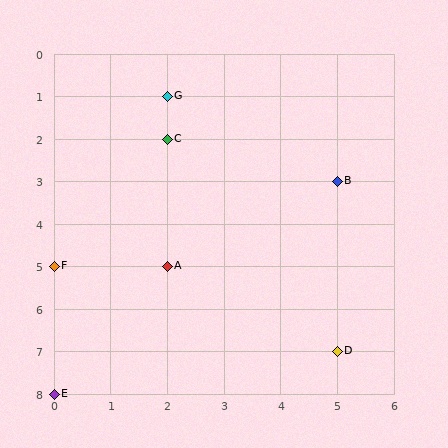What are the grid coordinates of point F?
Point F is at grid coordinates (0, 5).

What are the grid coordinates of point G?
Point G is at grid coordinates (2, 1).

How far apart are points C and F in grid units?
Points C and F are 2 columns and 3 rows apart (about 3.6 grid units diagonally).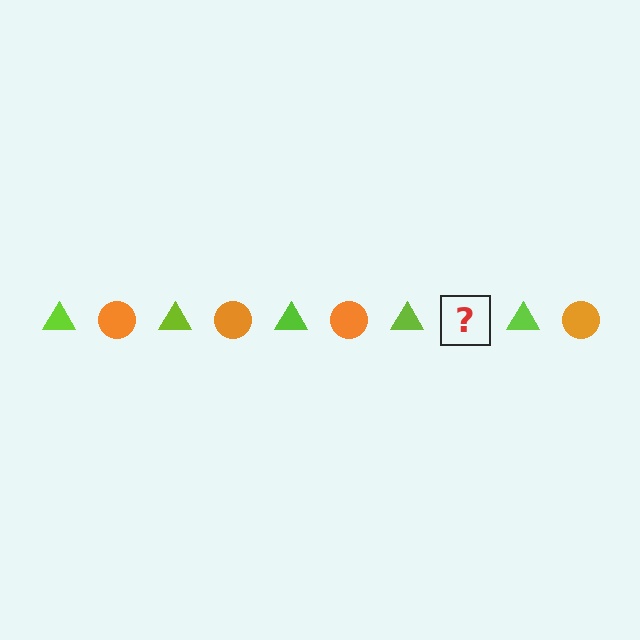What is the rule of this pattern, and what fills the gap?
The rule is that the pattern alternates between lime triangle and orange circle. The gap should be filled with an orange circle.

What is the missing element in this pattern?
The missing element is an orange circle.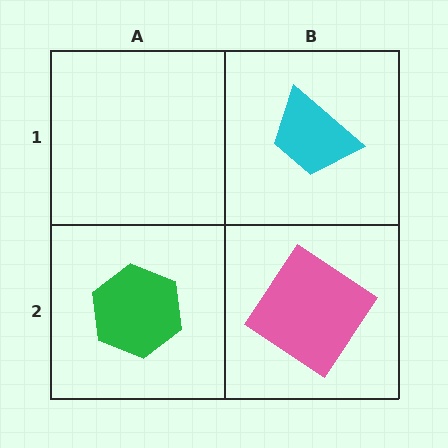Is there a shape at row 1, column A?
No, that cell is empty.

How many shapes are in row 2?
2 shapes.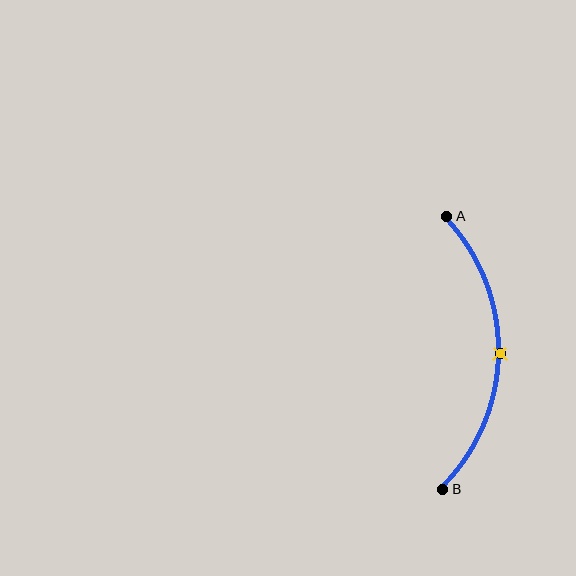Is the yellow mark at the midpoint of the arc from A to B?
Yes. The yellow mark lies on the arc at equal arc-length from both A and B — it is the arc midpoint.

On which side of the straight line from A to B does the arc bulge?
The arc bulges to the right of the straight line connecting A and B.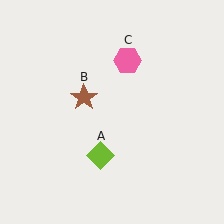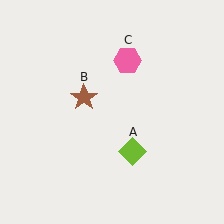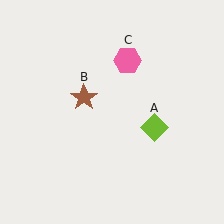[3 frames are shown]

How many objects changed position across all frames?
1 object changed position: lime diamond (object A).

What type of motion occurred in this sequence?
The lime diamond (object A) rotated counterclockwise around the center of the scene.